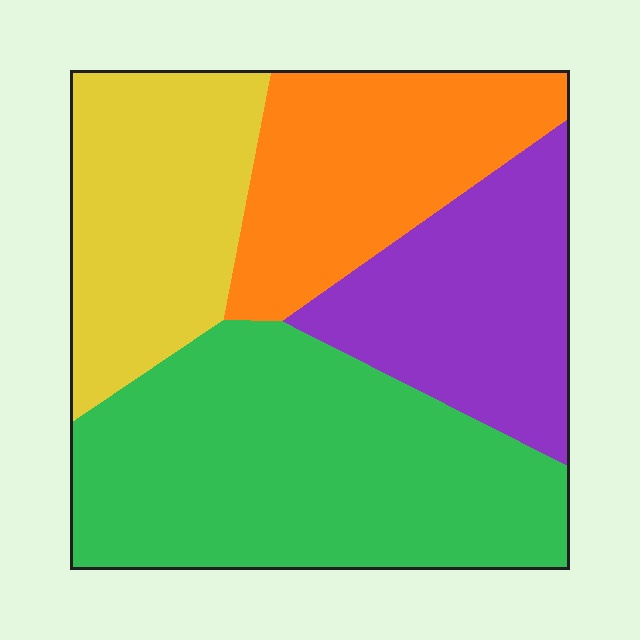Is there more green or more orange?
Green.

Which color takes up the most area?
Green, at roughly 40%.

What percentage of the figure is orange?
Orange covers 21% of the figure.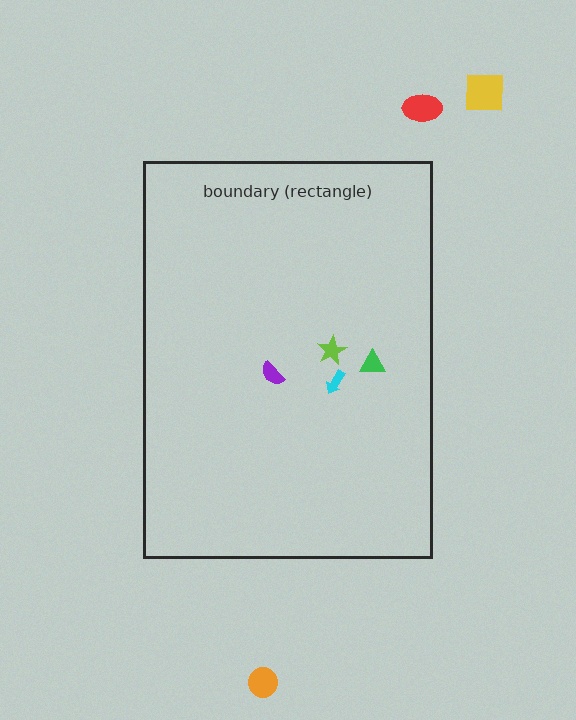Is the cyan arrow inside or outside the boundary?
Inside.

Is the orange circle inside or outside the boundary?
Outside.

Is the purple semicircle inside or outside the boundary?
Inside.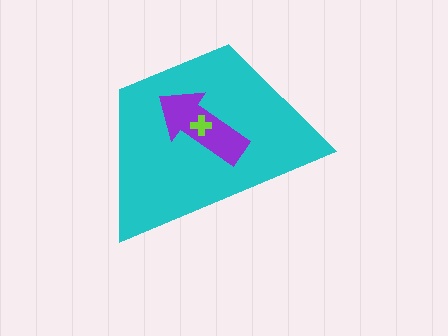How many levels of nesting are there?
3.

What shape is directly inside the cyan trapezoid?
The purple arrow.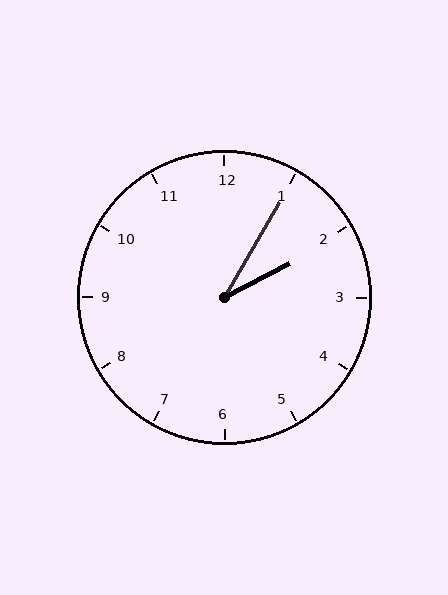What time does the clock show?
2:05.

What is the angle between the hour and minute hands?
Approximately 32 degrees.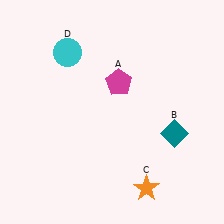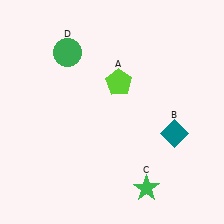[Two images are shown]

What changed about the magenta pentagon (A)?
In Image 1, A is magenta. In Image 2, it changed to lime.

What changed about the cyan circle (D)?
In Image 1, D is cyan. In Image 2, it changed to green.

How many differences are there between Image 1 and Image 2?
There are 3 differences between the two images.